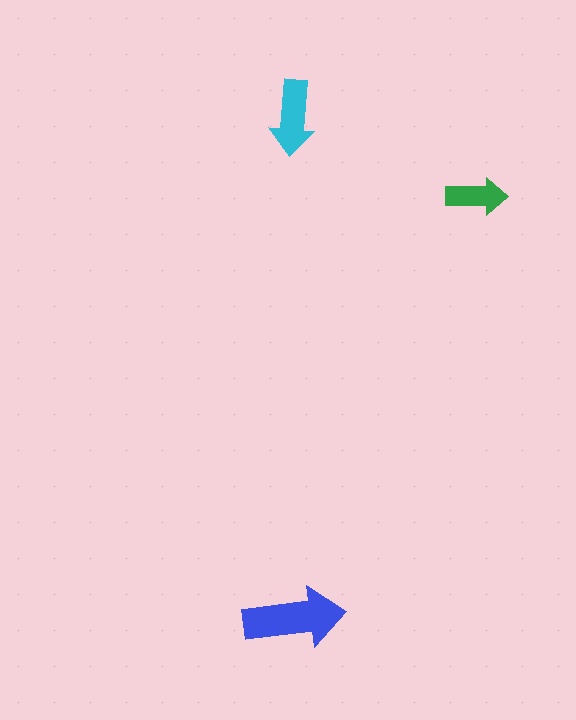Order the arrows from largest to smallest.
the blue one, the cyan one, the green one.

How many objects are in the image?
There are 3 objects in the image.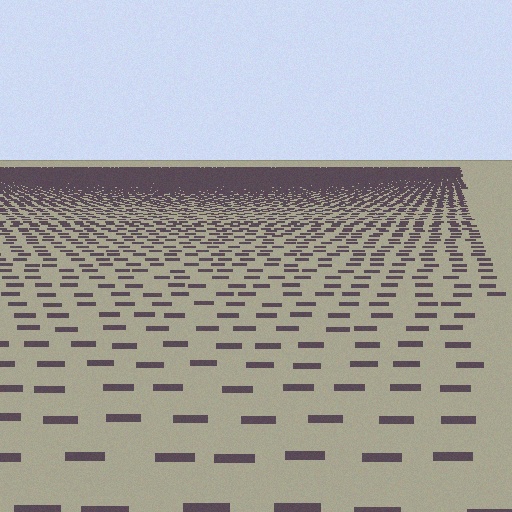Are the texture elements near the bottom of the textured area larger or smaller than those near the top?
Larger. Near the bottom, elements are closer to the viewer and appear at a bigger on-screen size.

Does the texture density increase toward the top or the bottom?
Density increases toward the top.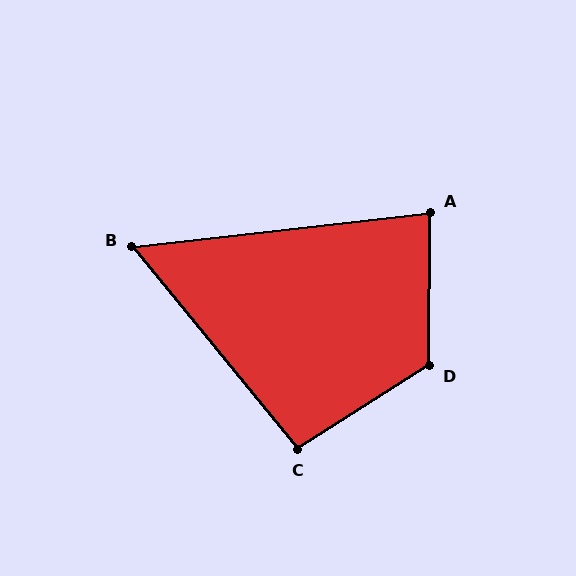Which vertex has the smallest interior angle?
B, at approximately 57 degrees.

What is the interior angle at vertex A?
Approximately 83 degrees (acute).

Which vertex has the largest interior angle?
D, at approximately 123 degrees.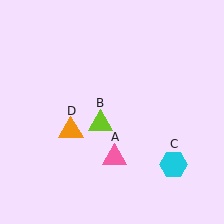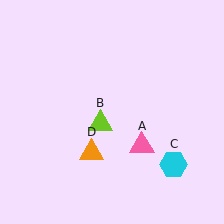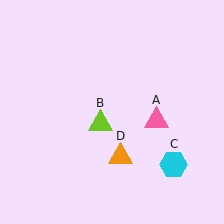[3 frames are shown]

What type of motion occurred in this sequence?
The pink triangle (object A), orange triangle (object D) rotated counterclockwise around the center of the scene.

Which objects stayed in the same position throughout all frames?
Lime triangle (object B) and cyan hexagon (object C) remained stationary.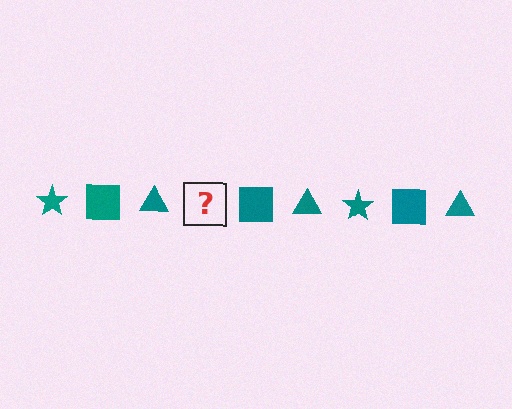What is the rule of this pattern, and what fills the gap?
The rule is that the pattern cycles through star, square, triangle shapes in teal. The gap should be filled with a teal star.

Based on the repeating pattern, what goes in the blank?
The blank should be a teal star.